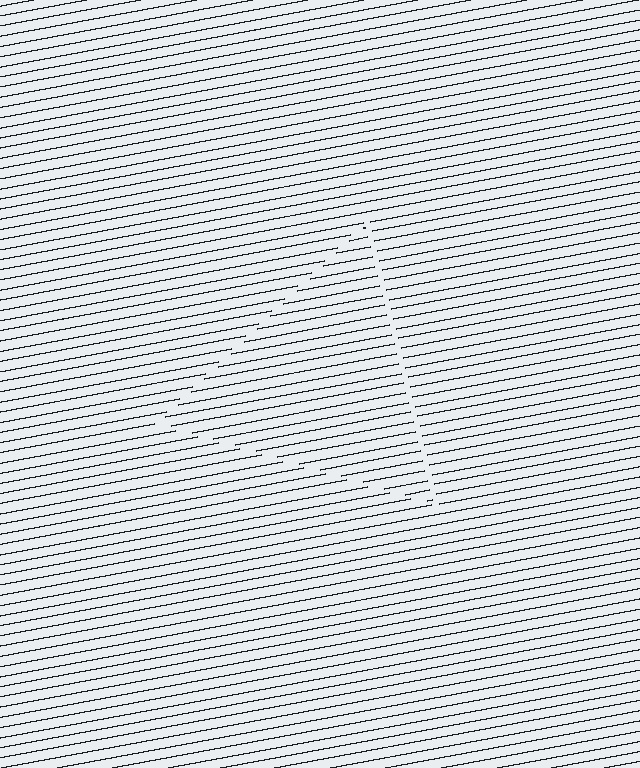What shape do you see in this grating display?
An illusory triangle. The interior of the shape contains the same grating, shifted by half a period — the contour is defined by the phase discontinuity where line-ends from the inner and outer gratings abut.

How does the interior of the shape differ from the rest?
The interior of the shape contains the same grating, shifted by half a period — the contour is defined by the phase discontinuity where line-ends from the inner and outer gratings abut.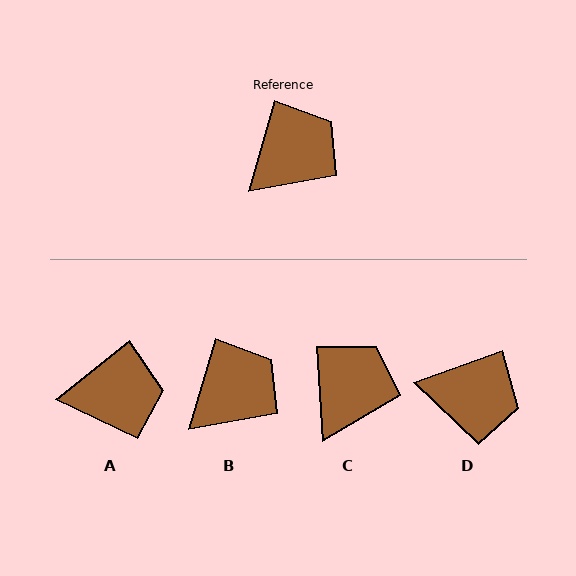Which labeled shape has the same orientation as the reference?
B.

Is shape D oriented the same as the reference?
No, it is off by about 54 degrees.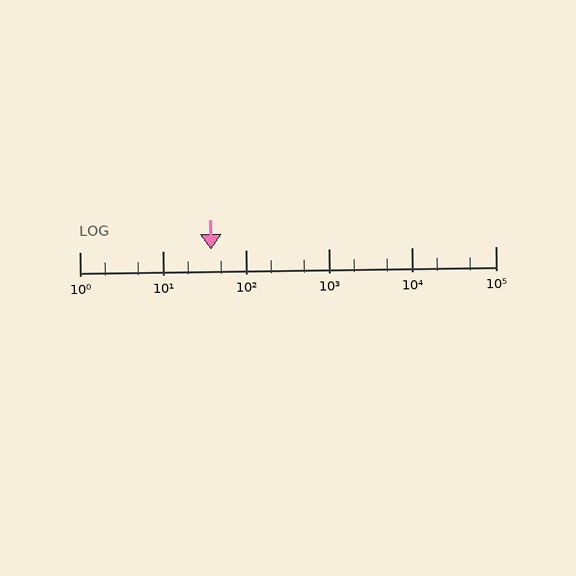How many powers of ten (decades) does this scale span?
The scale spans 5 decades, from 1 to 100000.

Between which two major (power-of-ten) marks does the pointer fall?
The pointer is between 10 and 100.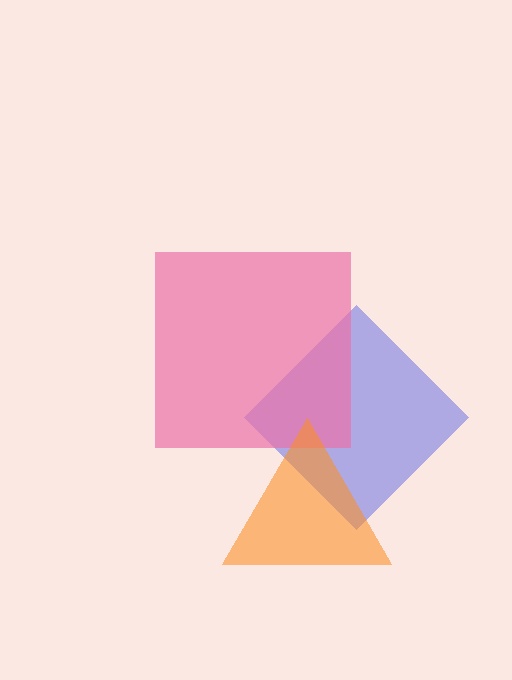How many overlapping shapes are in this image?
There are 3 overlapping shapes in the image.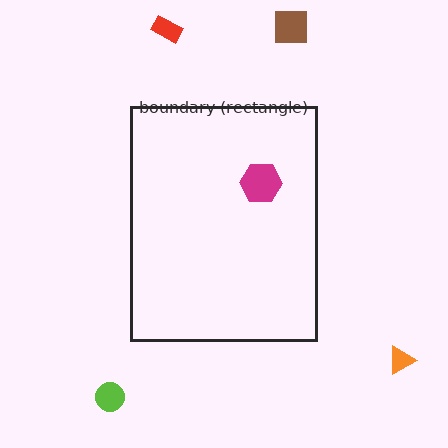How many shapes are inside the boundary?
1 inside, 4 outside.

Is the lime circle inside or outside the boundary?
Outside.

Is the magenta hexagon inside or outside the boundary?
Inside.